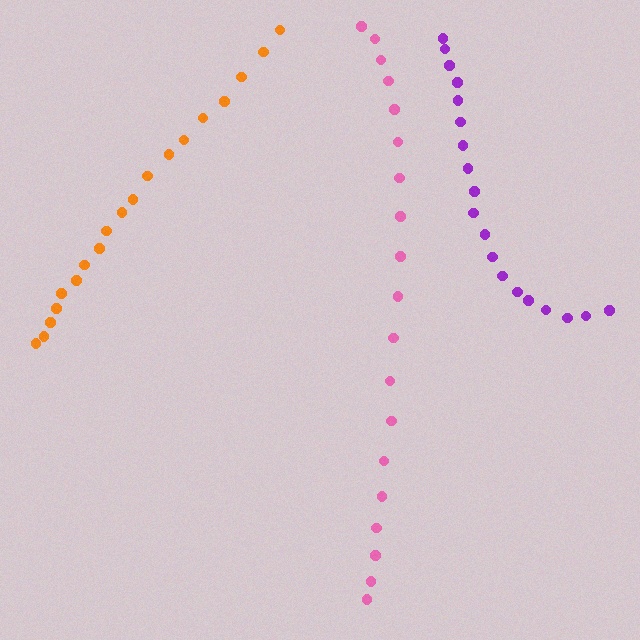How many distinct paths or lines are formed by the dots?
There are 3 distinct paths.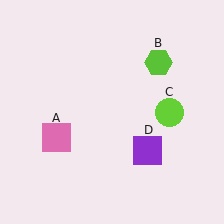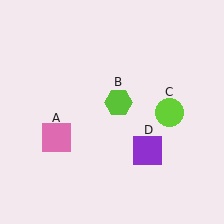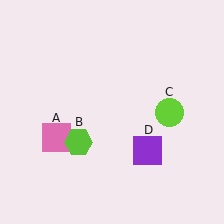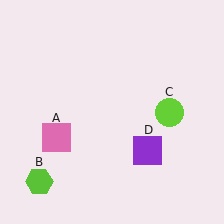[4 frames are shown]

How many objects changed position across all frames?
1 object changed position: lime hexagon (object B).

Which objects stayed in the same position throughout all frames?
Pink square (object A) and lime circle (object C) and purple square (object D) remained stationary.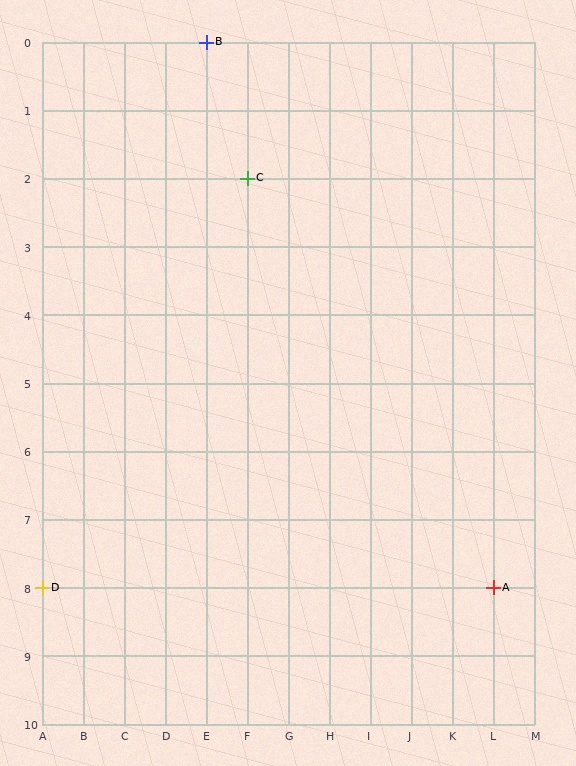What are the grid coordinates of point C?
Point C is at grid coordinates (F, 2).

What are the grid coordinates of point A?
Point A is at grid coordinates (L, 8).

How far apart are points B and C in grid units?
Points B and C are 1 column and 2 rows apart (about 2.2 grid units diagonally).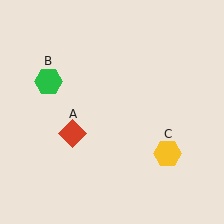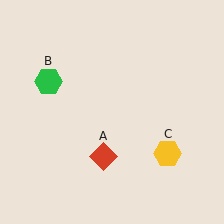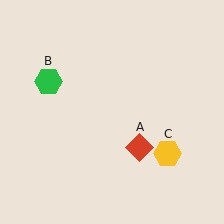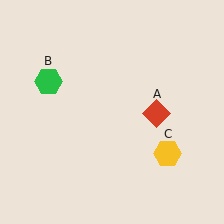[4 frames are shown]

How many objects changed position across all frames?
1 object changed position: red diamond (object A).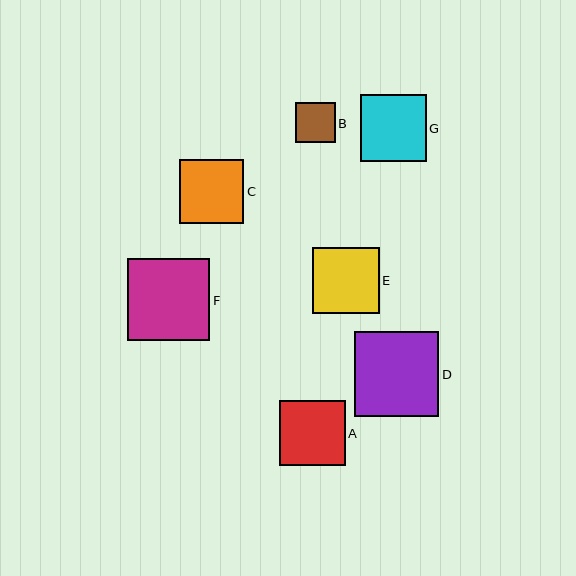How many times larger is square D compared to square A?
Square D is approximately 1.3 times the size of square A.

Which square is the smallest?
Square B is the smallest with a size of approximately 40 pixels.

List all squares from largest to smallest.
From largest to smallest: D, F, E, G, A, C, B.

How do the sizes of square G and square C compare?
Square G and square C are approximately the same size.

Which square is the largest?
Square D is the largest with a size of approximately 84 pixels.